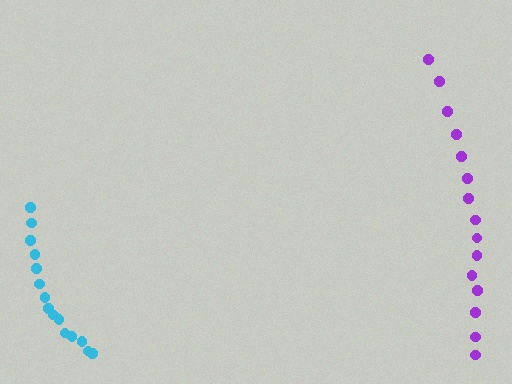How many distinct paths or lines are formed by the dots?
There are 2 distinct paths.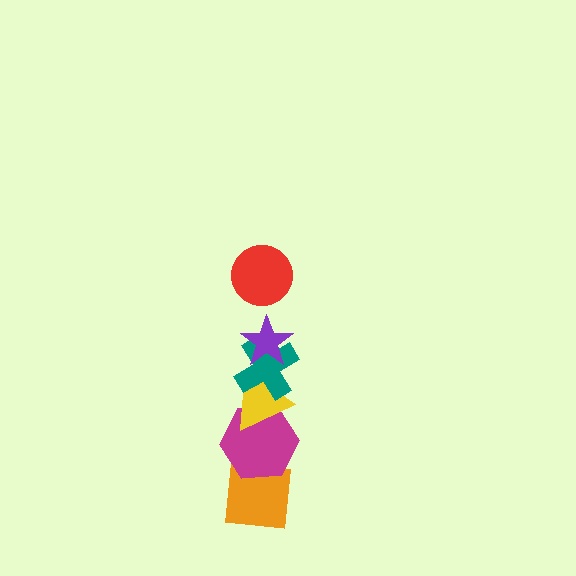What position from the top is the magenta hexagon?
The magenta hexagon is 5th from the top.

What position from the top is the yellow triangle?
The yellow triangle is 4th from the top.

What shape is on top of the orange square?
The magenta hexagon is on top of the orange square.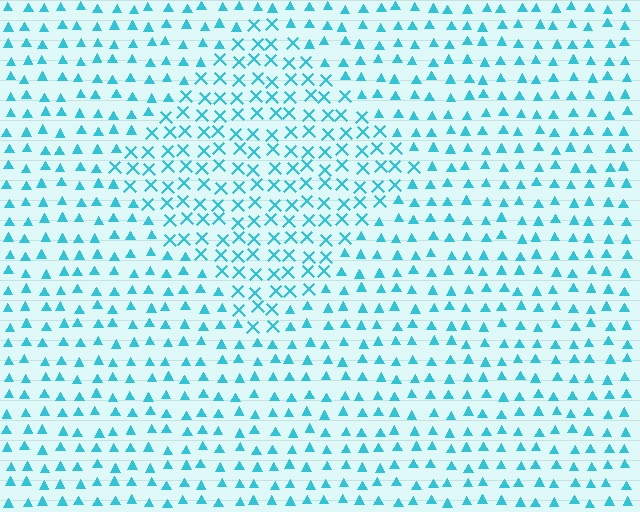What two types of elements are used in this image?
The image uses X marks inside the diamond region and triangles outside it.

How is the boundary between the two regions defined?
The boundary is defined by a change in element shape: X marks inside vs. triangles outside. All elements share the same color and spacing.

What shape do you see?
I see a diamond.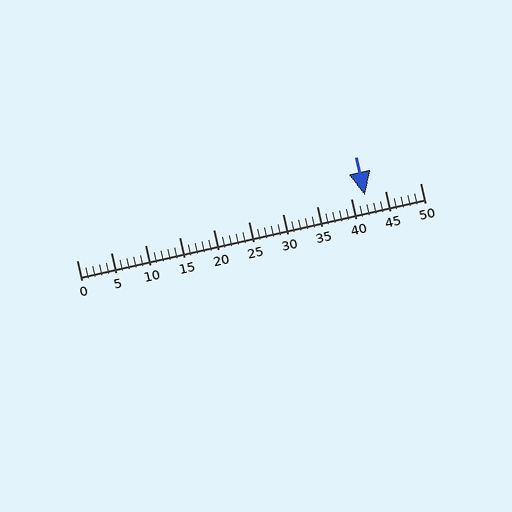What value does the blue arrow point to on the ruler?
The blue arrow points to approximately 42.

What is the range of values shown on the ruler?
The ruler shows values from 0 to 50.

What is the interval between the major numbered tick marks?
The major tick marks are spaced 5 units apart.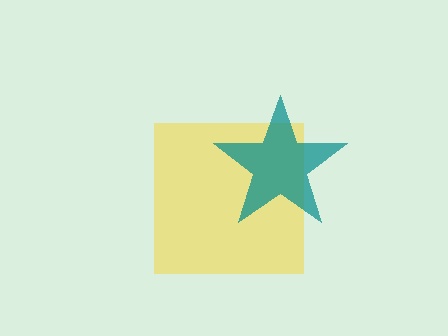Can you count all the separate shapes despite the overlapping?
Yes, there are 2 separate shapes.